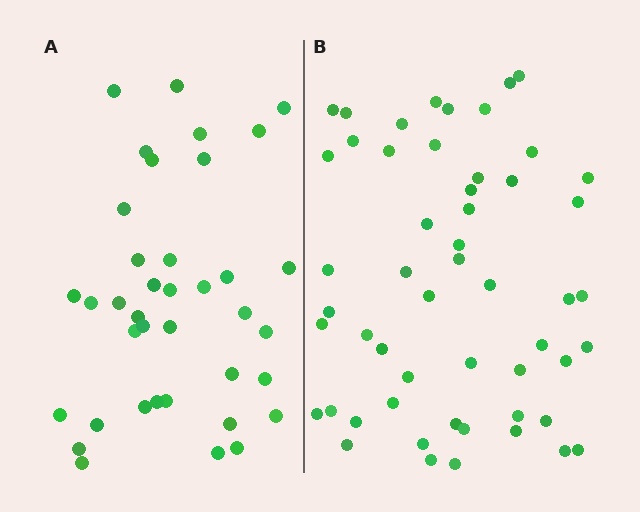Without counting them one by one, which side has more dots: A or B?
Region B (the right region) has more dots.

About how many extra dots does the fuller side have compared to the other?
Region B has approximately 15 more dots than region A.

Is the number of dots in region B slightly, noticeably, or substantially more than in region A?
Region B has noticeably more, but not dramatically so. The ratio is roughly 1.4 to 1.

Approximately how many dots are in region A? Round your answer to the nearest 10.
About 40 dots. (The exact count is 38, which rounds to 40.)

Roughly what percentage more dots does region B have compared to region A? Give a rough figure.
About 40% more.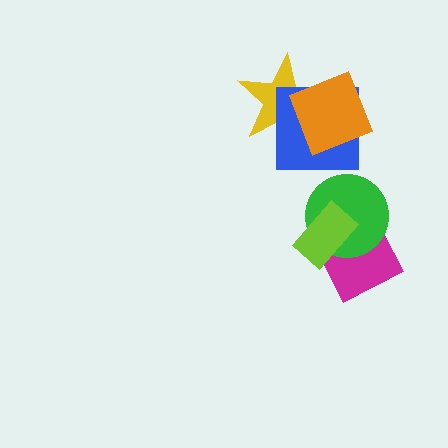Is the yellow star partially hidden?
Yes, it is partially covered by another shape.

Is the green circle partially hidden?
Yes, it is partially covered by another shape.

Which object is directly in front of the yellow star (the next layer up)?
The blue square is directly in front of the yellow star.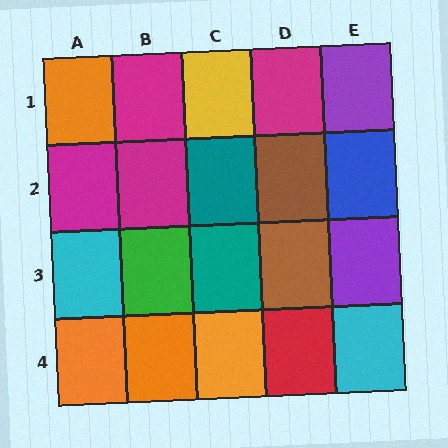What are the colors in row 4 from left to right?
Orange, orange, orange, red, cyan.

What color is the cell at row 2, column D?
Brown.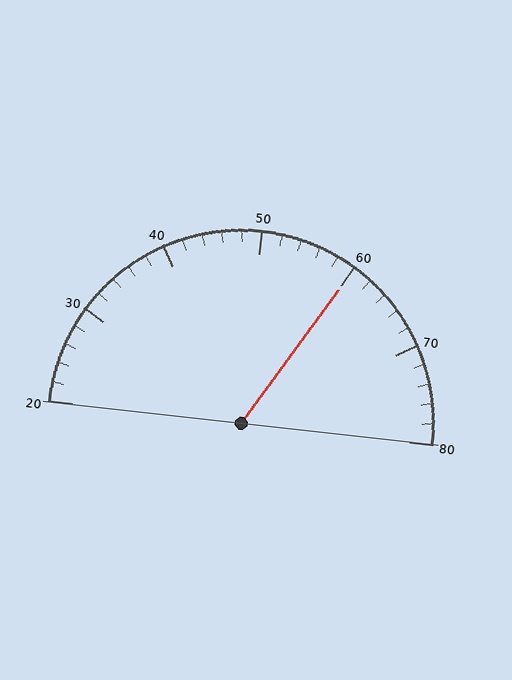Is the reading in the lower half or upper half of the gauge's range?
The reading is in the upper half of the range (20 to 80).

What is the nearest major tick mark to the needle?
The nearest major tick mark is 60.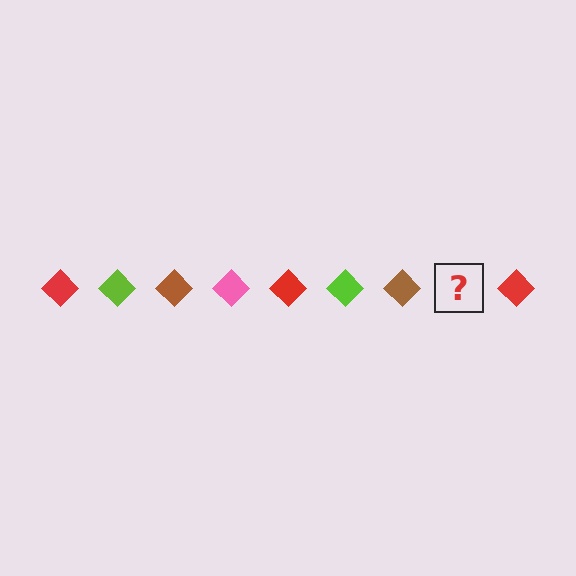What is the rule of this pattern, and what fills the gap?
The rule is that the pattern cycles through red, lime, brown, pink diamonds. The gap should be filled with a pink diamond.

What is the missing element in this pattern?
The missing element is a pink diamond.